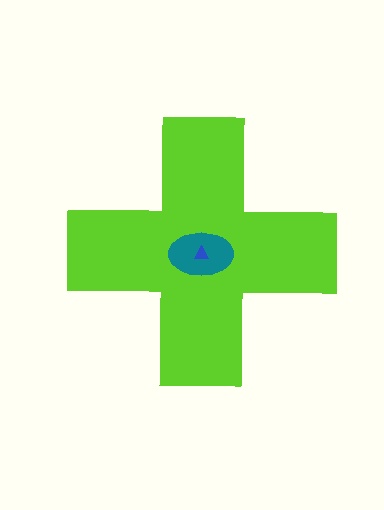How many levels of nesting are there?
3.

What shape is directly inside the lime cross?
The teal ellipse.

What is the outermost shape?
The lime cross.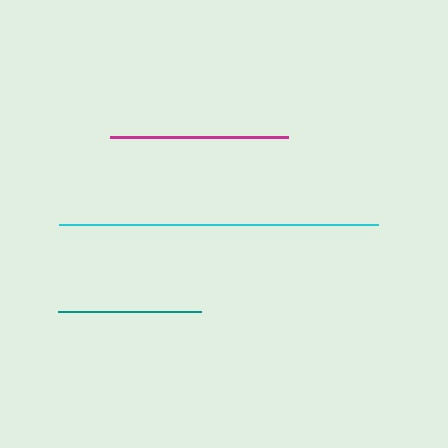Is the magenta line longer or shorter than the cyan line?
The cyan line is longer than the magenta line.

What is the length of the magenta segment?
The magenta segment is approximately 178 pixels long.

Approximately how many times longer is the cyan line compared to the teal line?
The cyan line is approximately 2.2 times the length of the teal line.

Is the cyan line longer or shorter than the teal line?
The cyan line is longer than the teal line.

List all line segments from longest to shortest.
From longest to shortest: cyan, magenta, teal.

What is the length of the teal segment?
The teal segment is approximately 143 pixels long.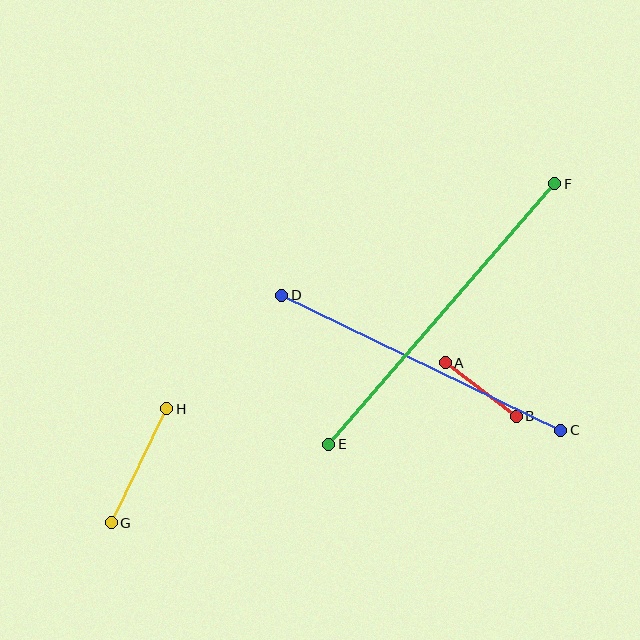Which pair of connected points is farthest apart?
Points E and F are farthest apart.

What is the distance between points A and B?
The distance is approximately 89 pixels.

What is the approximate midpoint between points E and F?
The midpoint is at approximately (442, 314) pixels.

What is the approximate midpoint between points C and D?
The midpoint is at approximately (421, 363) pixels.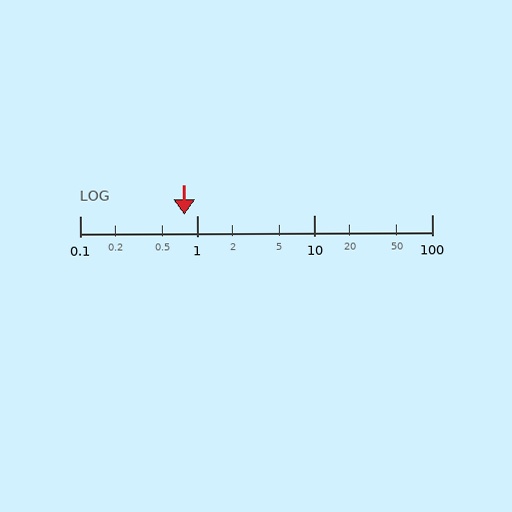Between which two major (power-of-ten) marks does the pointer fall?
The pointer is between 0.1 and 1.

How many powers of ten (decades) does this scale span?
The scale spans 3 decades, from 0.1 to 100.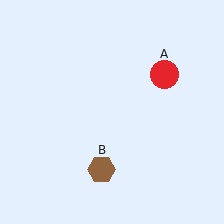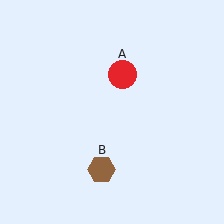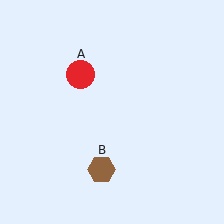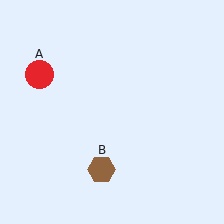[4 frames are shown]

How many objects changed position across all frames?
1 object changed position: red circle (object A).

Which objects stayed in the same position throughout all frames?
Brown hexagon (object B) remained stationary.